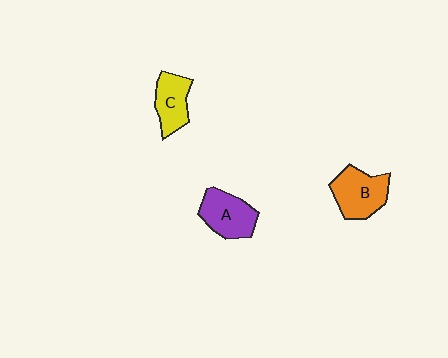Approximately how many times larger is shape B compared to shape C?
Approximately 1.3 times.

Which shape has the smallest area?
Shape C (yellow).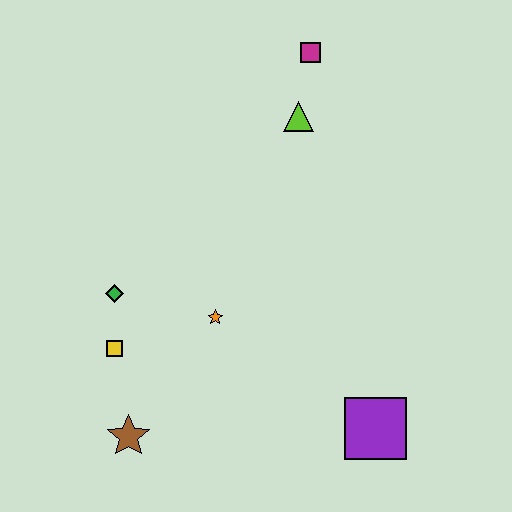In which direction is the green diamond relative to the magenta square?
The green diamond is below the magenta square.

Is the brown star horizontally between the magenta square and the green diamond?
Yes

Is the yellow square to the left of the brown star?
Yes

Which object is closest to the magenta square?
The lime triangle is closest to the magenta square.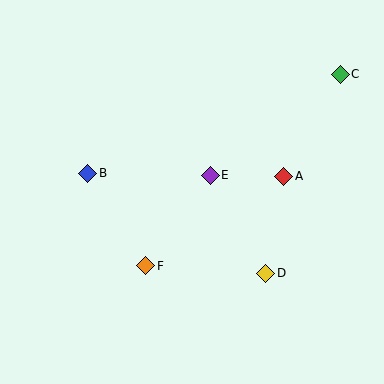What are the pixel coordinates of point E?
Point E is at (210, 175).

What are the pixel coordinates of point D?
Point D is at (266, 273).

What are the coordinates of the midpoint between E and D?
The midpoint between E and D is at (238, 224).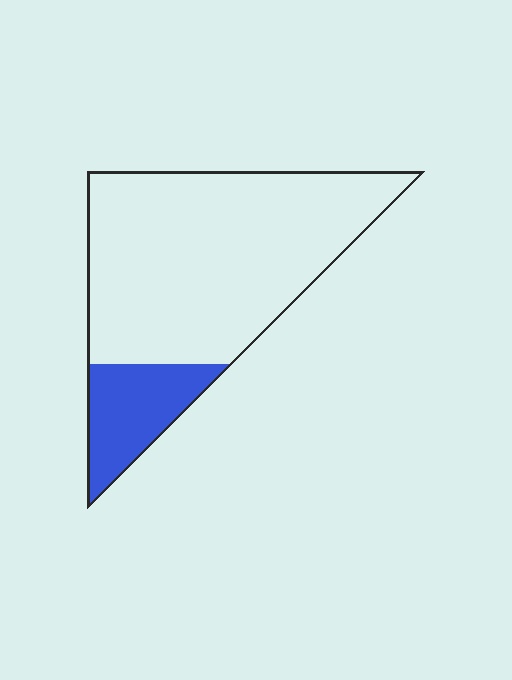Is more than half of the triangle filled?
No.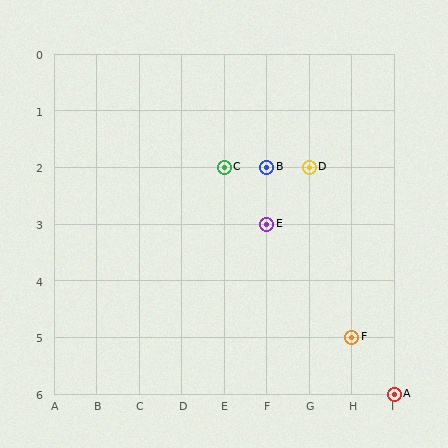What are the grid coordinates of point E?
Point E is at grid coordinates (F, 3).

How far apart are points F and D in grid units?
Points F and D are 1 column and 3 rows apart (about 3.2 grid units diagonally).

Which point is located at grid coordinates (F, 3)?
Point E is at (F, 3).